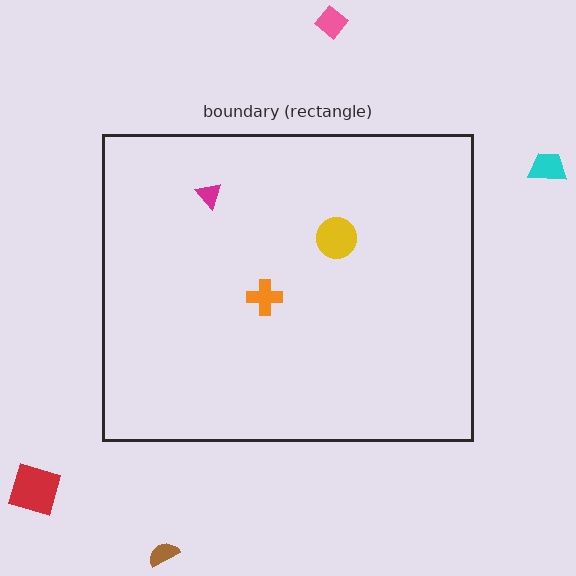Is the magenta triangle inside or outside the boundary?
Inside.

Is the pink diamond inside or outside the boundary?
Outside.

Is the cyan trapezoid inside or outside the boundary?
Outside.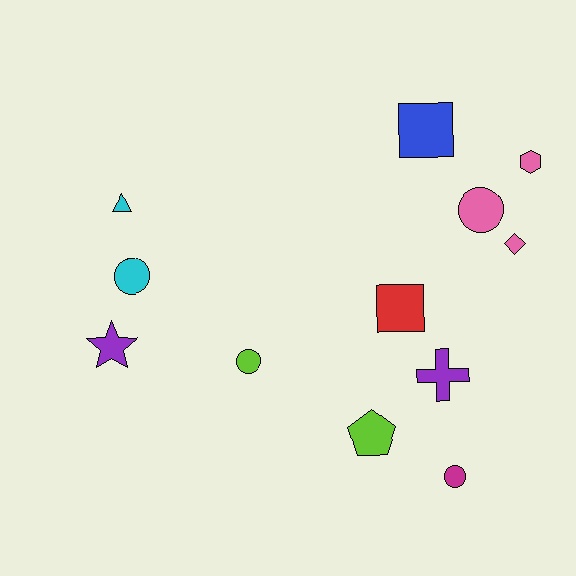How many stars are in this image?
There is 1 star.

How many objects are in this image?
There are 12 objects.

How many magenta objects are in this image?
There is 1 magenta object.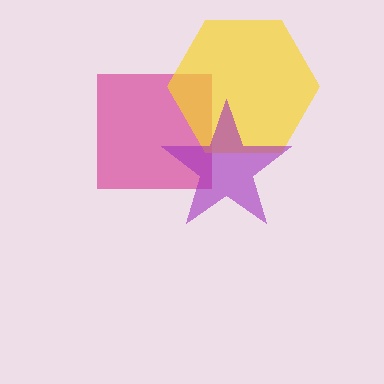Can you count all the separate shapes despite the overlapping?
Yes, there are 3 separate shapes.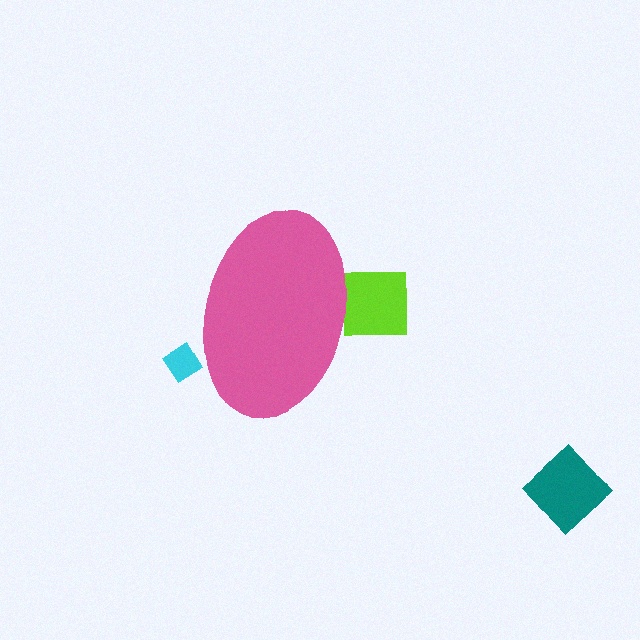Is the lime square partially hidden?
Yes, the lime square is partially hidden behind the pink ellipse.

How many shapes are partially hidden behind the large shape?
2 shapes are partially hidden.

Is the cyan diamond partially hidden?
Yes, the cyan diamond is partially hidden behind the pink ellipse.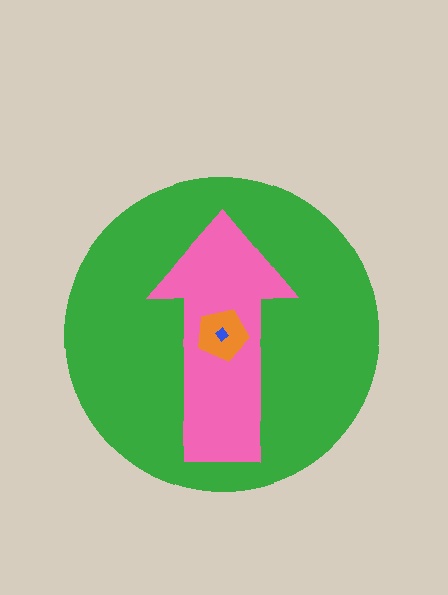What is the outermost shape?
The green circle.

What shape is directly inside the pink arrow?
The orange pentagon.